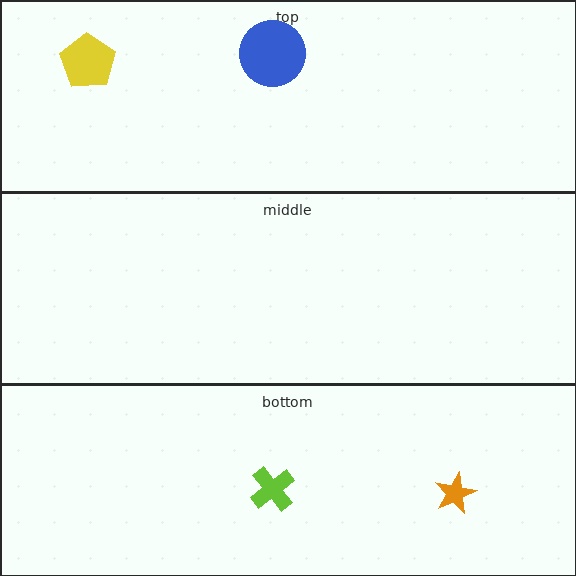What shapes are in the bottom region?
The lime cross, the orange star.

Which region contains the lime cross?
The bottom region.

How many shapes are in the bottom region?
2.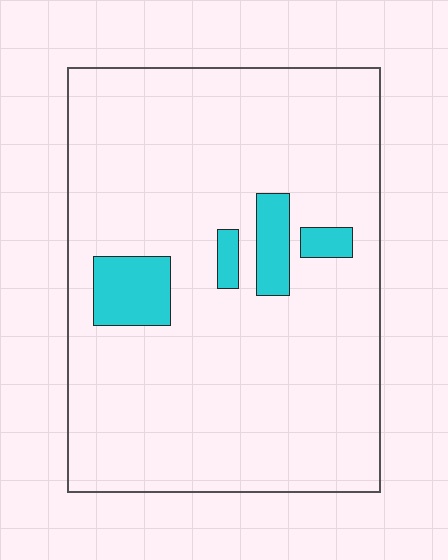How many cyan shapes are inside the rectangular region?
4.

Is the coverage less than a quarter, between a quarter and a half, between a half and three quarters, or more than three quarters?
Less than a quarter.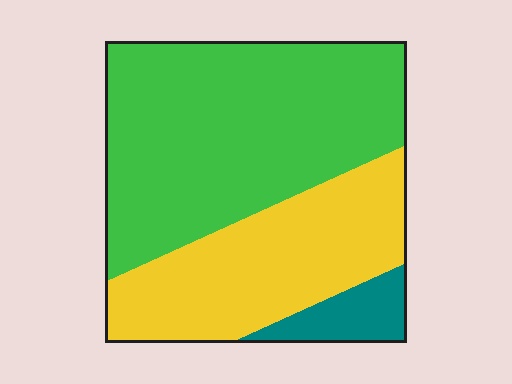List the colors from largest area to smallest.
From largest to smallest: green, yellow, teal.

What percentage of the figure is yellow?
Yellow covers about 35% of the figure.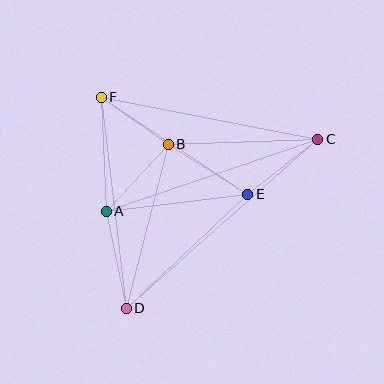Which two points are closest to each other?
Points B and F are closest to each other.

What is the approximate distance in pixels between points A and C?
The distance between A and C is approximately 223 pixels.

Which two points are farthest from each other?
Points C and D are farthest from each other.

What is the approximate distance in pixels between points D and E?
The distance between D and E is approximately 167 pixels.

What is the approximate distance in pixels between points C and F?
The distance between C and F is approximately 221 pixels.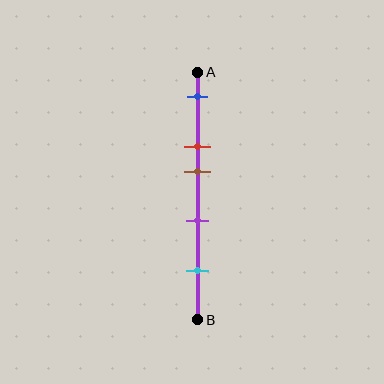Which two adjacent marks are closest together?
The red and brown marks are the closest adjacent pair.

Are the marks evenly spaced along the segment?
No, the marks are not evenly spaced.